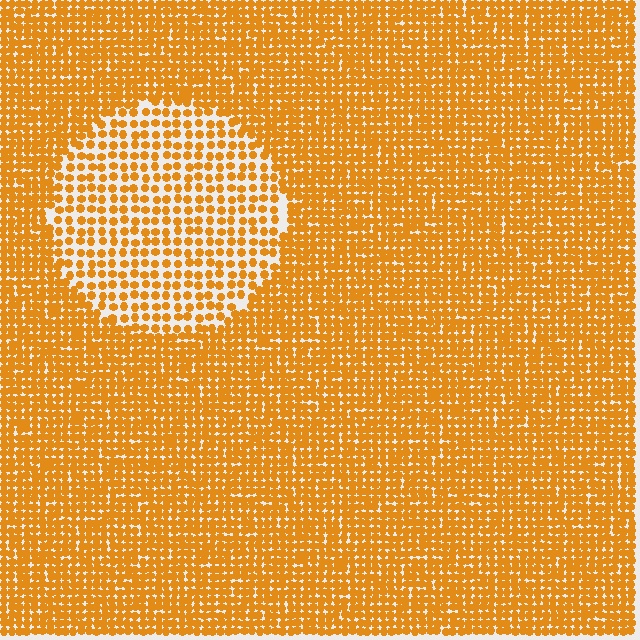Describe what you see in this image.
The image contains small orange elements arranged at two different densities. A circle-shaped region is visible where the elements are less densely packed than the surrounding area.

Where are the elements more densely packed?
The elements are more densely packed outside the circle boundary.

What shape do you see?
I see a circle.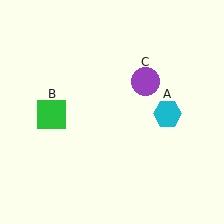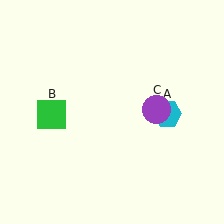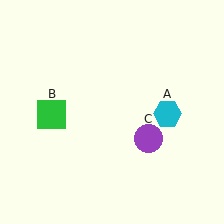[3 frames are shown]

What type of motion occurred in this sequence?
The purple circle (object C) rotated clockwise around the center of the scene.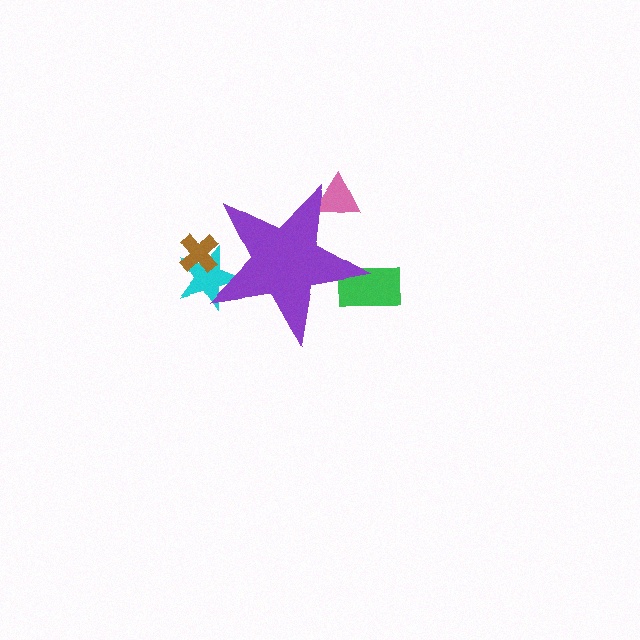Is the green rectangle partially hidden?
Yes, the green rectangle is partially hidden behind the purple star.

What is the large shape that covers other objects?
A purple star.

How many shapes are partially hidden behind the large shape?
4 shapes are partially hidden.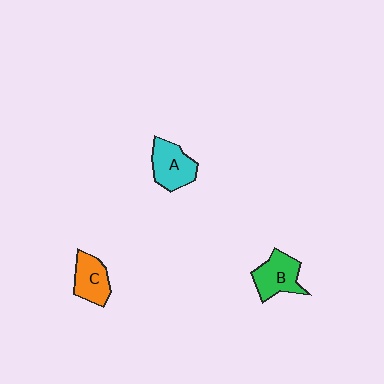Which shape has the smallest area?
Shape C (orange).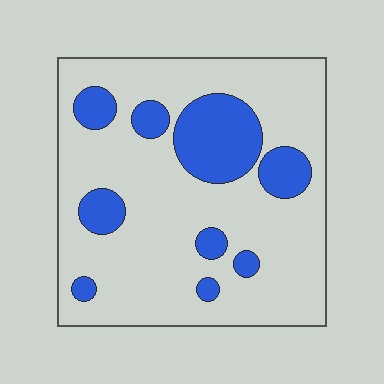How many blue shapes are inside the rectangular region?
9.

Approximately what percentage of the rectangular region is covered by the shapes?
Approximately 20%.